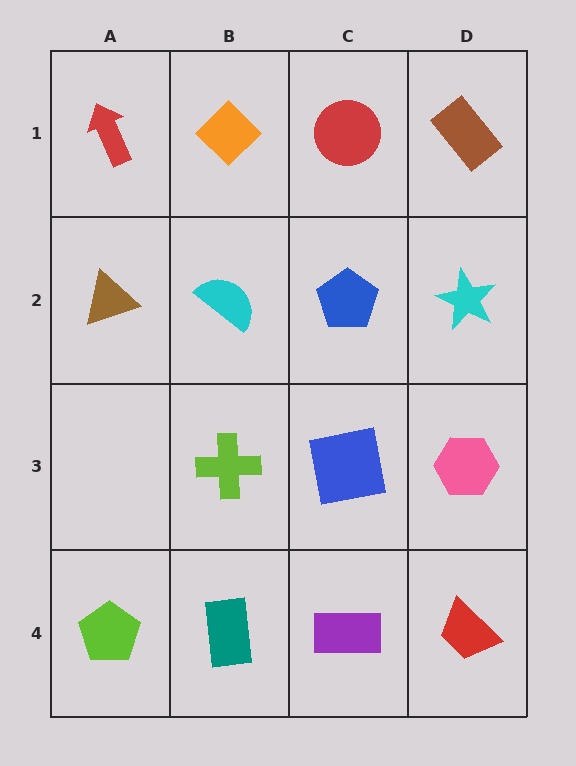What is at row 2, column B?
A cyan semicircle.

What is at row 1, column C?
A red circle.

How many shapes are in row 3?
3 shapes.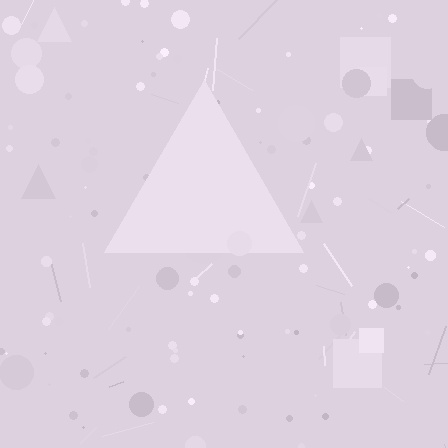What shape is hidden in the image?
A triangle is hidden in the image.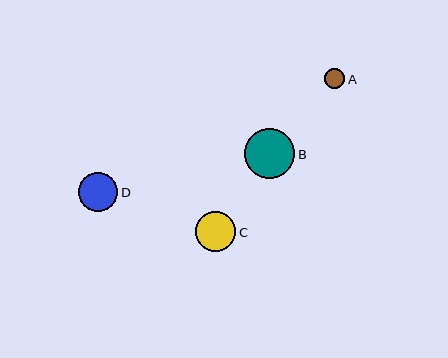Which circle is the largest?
Circle B is the largest with a size of approximately 50 pixels.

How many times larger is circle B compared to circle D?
Circle B is approximately 1.3 times the size of circle D.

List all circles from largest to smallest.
From largest to smallest: B, C, D, A.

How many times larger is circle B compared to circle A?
Circle B is approximately 2.5 times the size of circle A.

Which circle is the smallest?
Circle A is the smallest with a size of approximately 20 pixels.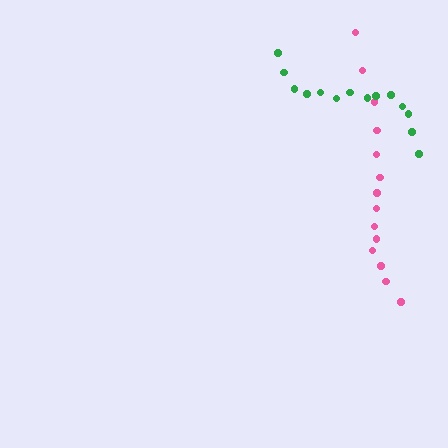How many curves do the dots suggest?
There are 2 distinct paths.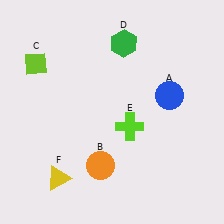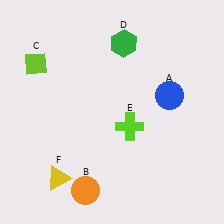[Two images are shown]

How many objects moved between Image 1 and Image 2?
1 object moved between the two images.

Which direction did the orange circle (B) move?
The orange circle (B) moved down.